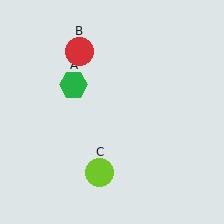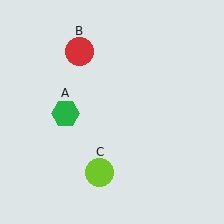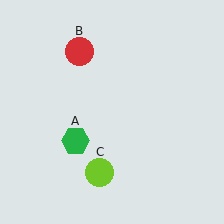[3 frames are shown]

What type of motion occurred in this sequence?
The green hexagon (object A) rotated counterclockwise around the center of the scene.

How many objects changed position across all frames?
1 object changed position: green hexagon (object A).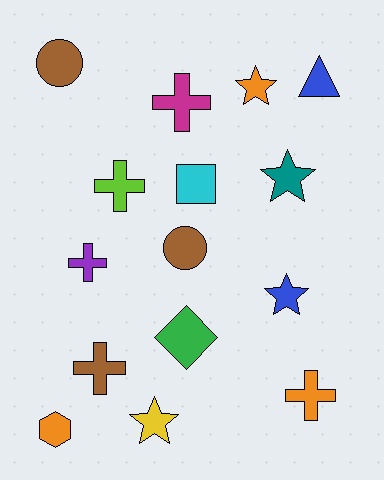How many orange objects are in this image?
There are 3 orange objects.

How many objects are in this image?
There are 15 objects.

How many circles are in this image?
There are 2 circles.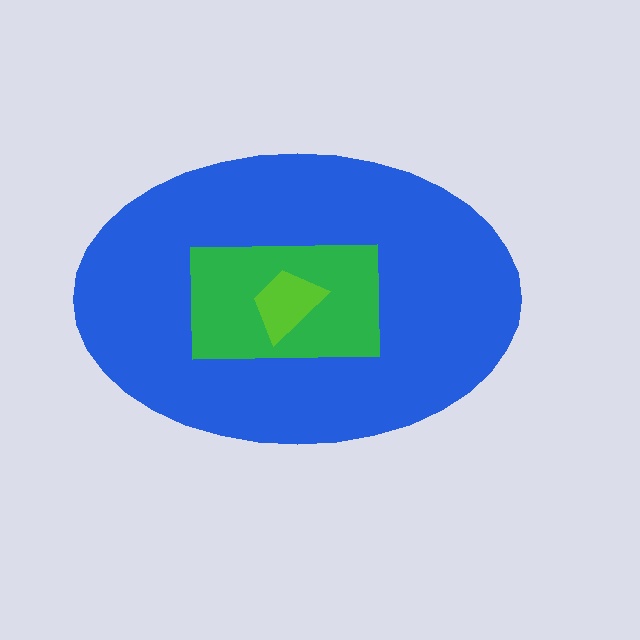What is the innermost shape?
The lime trapezoid.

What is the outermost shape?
The blue ellipse.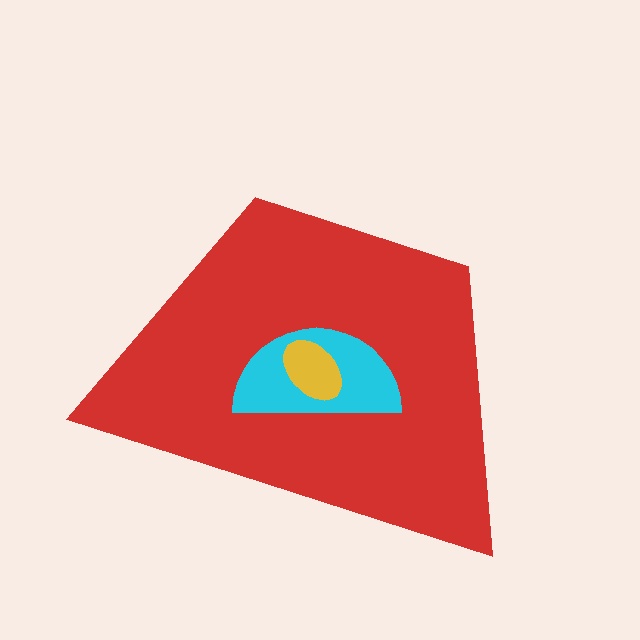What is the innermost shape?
The yellow ellipse.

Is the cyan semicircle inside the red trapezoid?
Yes.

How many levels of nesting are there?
3.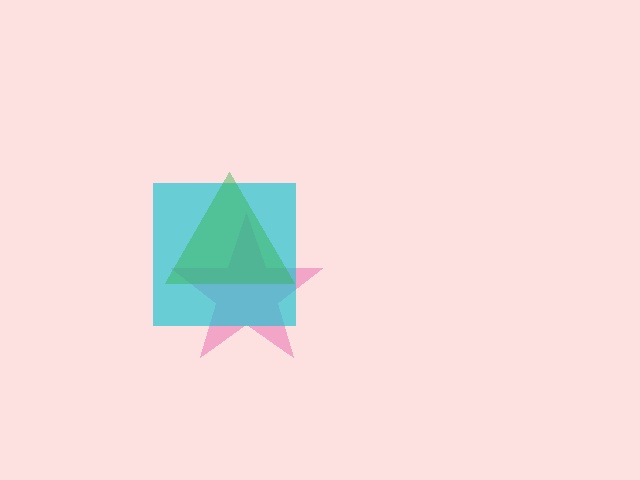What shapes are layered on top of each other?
The layered shapes are: a pink star, a cyan square, a green triangle.